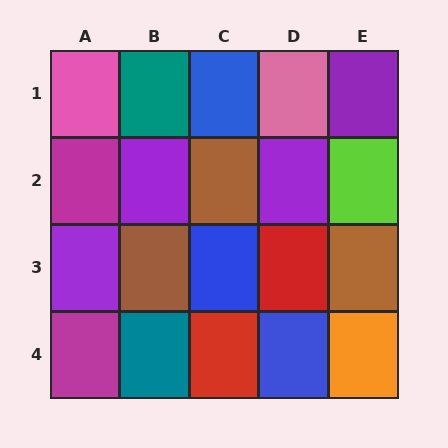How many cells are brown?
3 cells are brown.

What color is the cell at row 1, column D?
Pink.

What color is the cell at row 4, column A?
Magenta.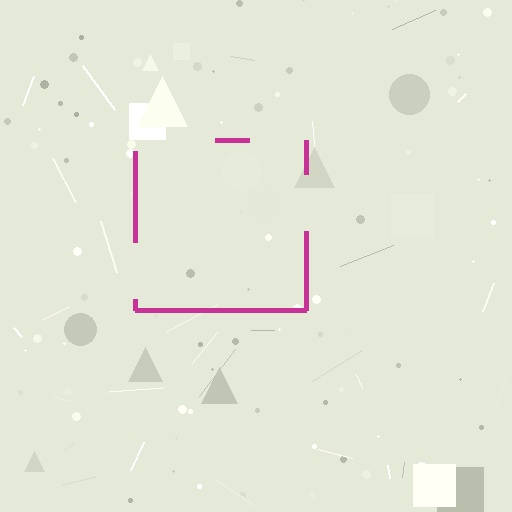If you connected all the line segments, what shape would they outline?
They would outline a square.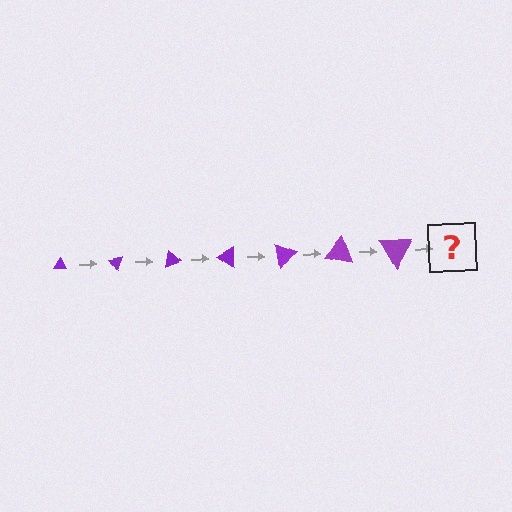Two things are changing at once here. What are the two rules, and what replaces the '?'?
The two rules are that the triangle grows larger each step and it rotates 50 degrees each step. The '?' should be a triangle, larger than the previous one and rotated 350 degrees from the start.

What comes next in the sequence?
The next element should be a triangle, larger than the previous one and rotated 350 degrees from the start.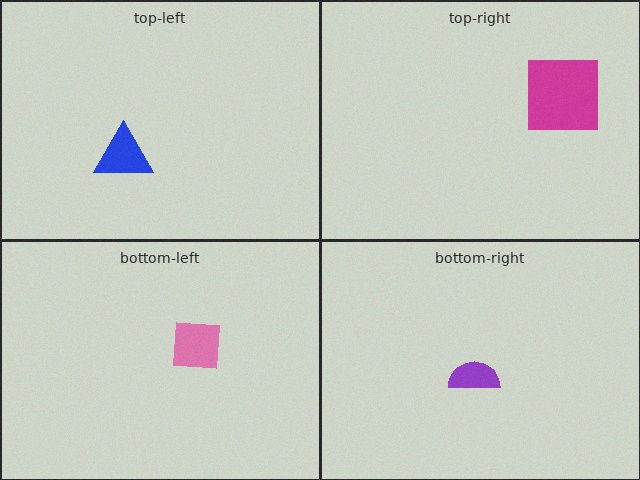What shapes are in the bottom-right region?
The purple semicircle.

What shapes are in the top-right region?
The magenta square.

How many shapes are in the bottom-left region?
1.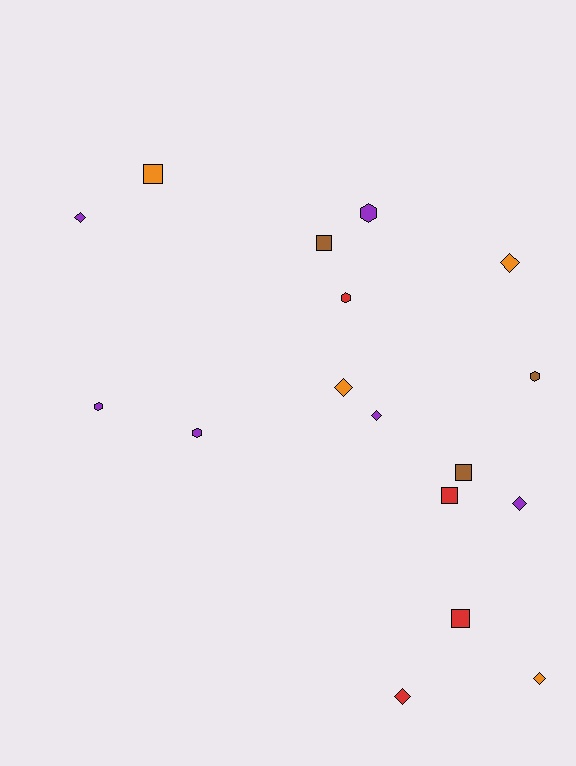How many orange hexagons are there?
There are no orange hexagons.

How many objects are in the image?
There are 17 objects.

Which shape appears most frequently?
Diamond, with 7 objects.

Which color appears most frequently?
Purple, with 6 objects.